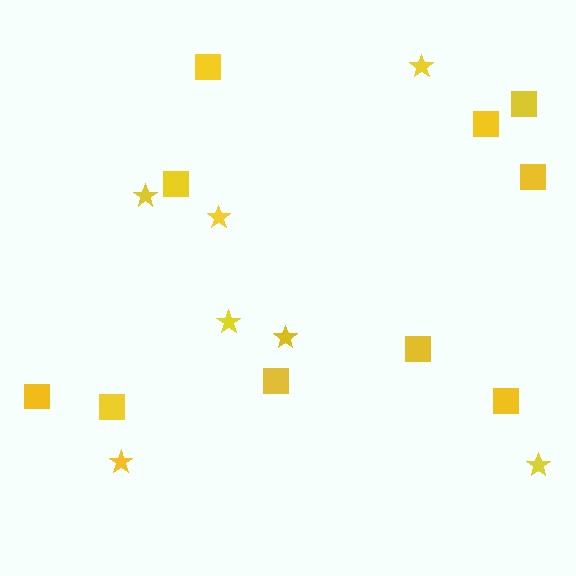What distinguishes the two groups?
There are 2 groups: one group of squares (10) and one group of stars (7).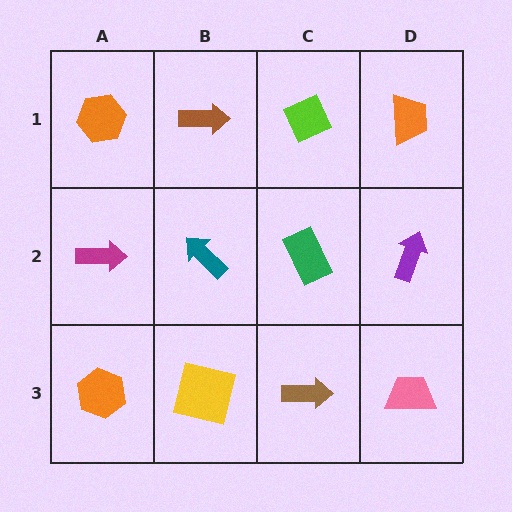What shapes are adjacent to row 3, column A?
A magenta arrow (row 2, column A), a yellow square (row 3, column B).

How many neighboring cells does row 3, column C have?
3.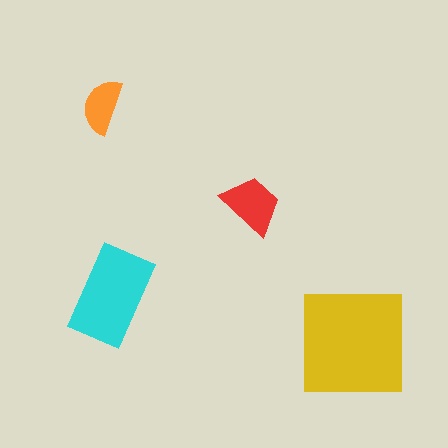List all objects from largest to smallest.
The yellow square, the cyan rectangle, the red trapezoid, the orange semicircle.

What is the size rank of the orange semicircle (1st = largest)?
4th.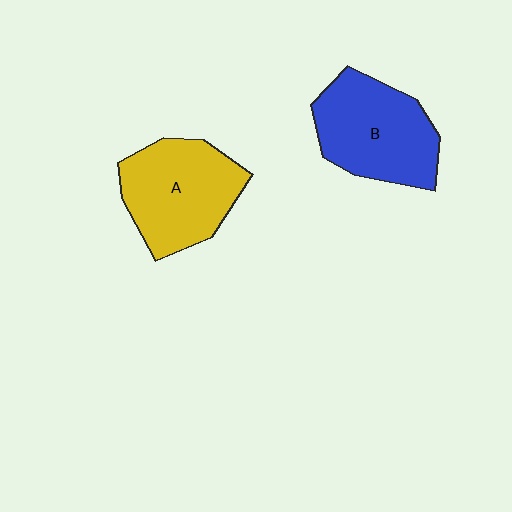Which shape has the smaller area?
Shape A (yellow).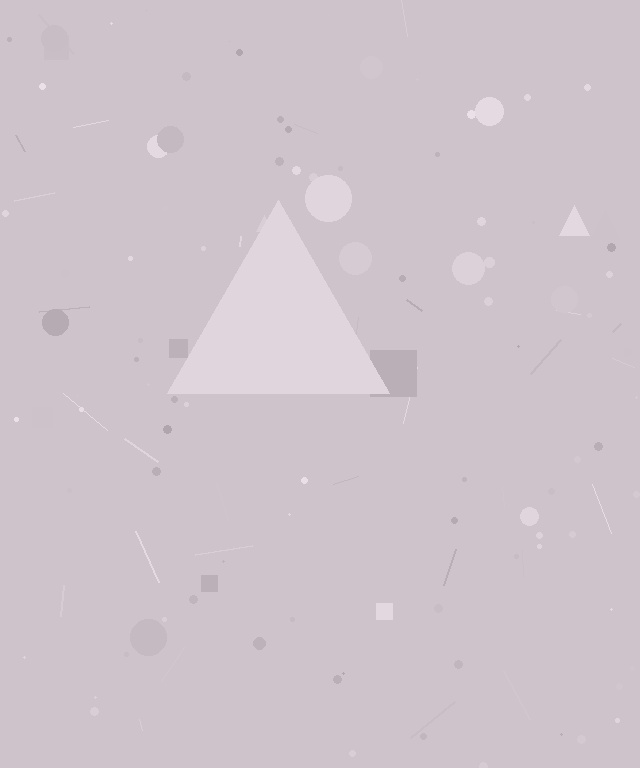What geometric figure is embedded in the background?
A triangle is embedded in the background.